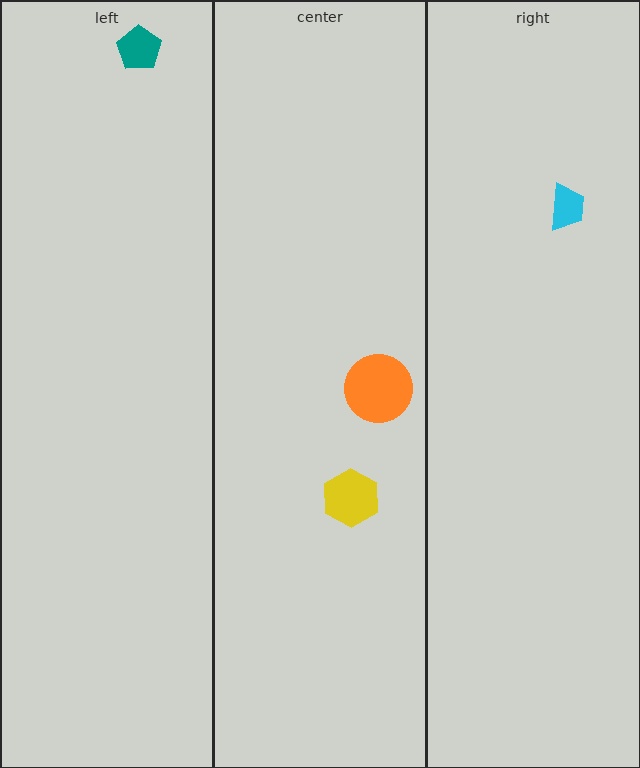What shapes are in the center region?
The orange circle, the yellow hexagon.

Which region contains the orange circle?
The center region.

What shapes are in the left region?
The teal pentagon.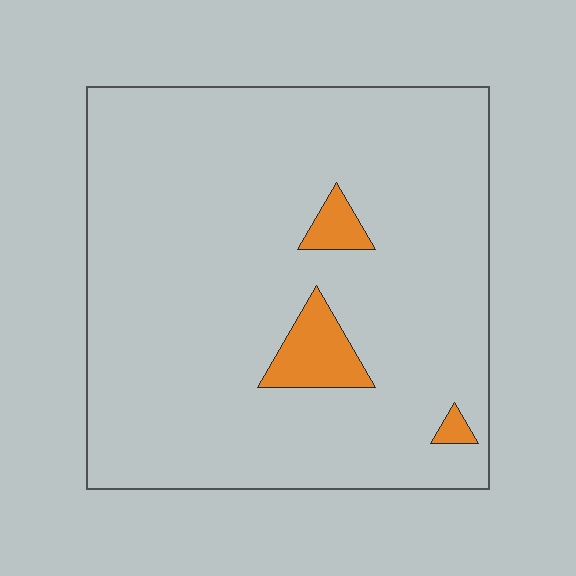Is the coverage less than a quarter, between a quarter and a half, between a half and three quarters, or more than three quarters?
Less than a quarter.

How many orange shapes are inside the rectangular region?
3.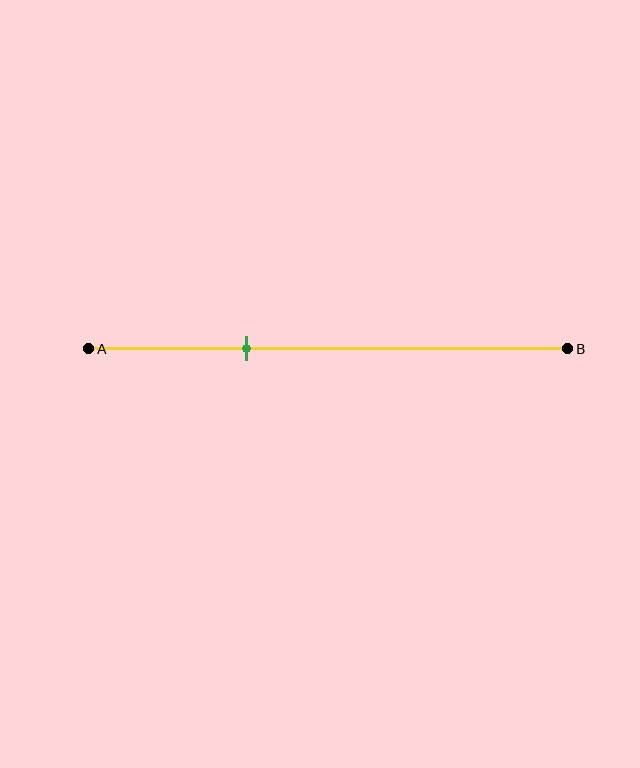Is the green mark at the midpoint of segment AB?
No, the mark is at about 35% from A, not at the 50% midpoint.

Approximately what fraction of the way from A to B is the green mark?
The green mark is approximately 35% of the way from A to B.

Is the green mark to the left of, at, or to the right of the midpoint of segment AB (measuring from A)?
The green mark is to the left of the midpoint of segment AB.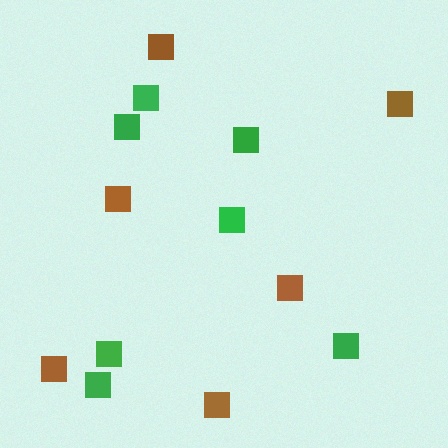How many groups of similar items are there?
There are 2 groups: one group of green squares (7) and one group of brown squares (6).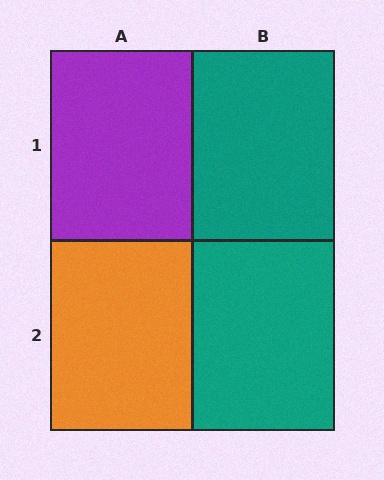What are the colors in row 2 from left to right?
Orange, teal.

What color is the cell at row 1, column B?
Teal.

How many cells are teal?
2 cells are teal.